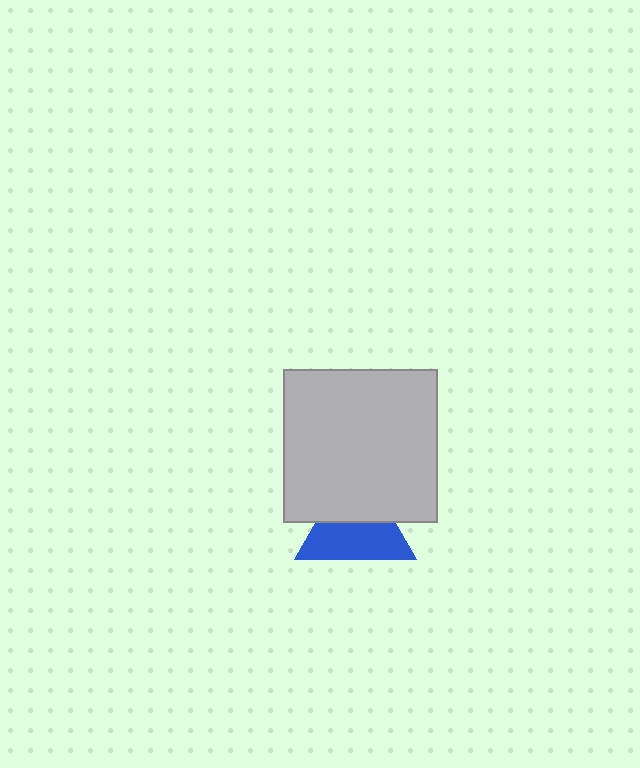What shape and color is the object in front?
The object in front is a light gray square.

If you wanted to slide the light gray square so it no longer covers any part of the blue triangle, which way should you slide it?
Slide it up — that is the most direct way to separate the two shapes.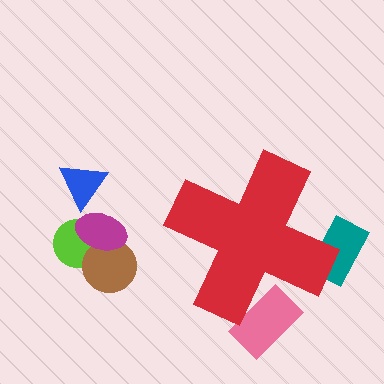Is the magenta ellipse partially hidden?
No, the magenta ellipse is fully visible.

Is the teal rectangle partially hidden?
Yes, the teal rectangle is partially hidden behind the red cross.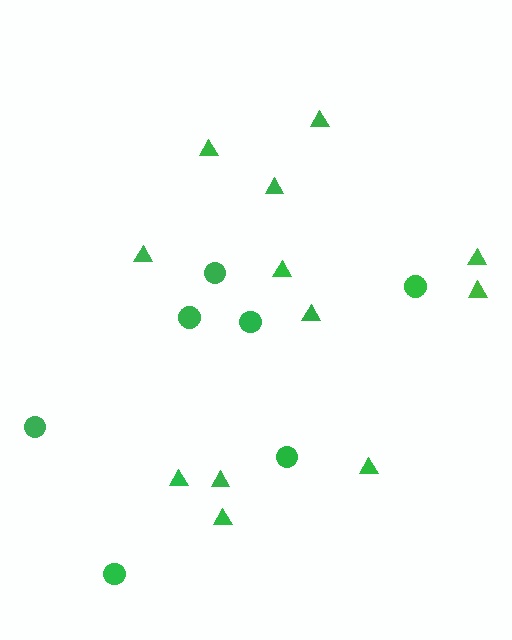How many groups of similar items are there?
There are 2 groups: one group of triangles (12) and one group of circles (7).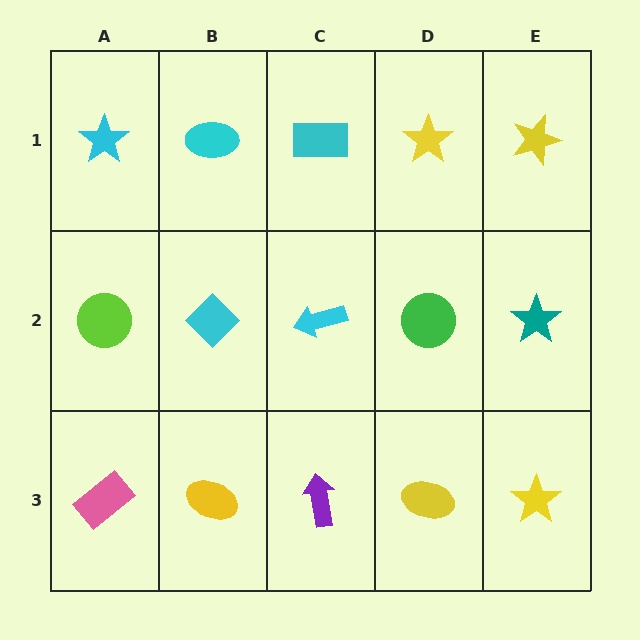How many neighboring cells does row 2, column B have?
4.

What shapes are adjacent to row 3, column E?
A teal star (row 2, column E), a yellow ellipse (row 3, column D).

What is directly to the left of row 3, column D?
A purple arrow.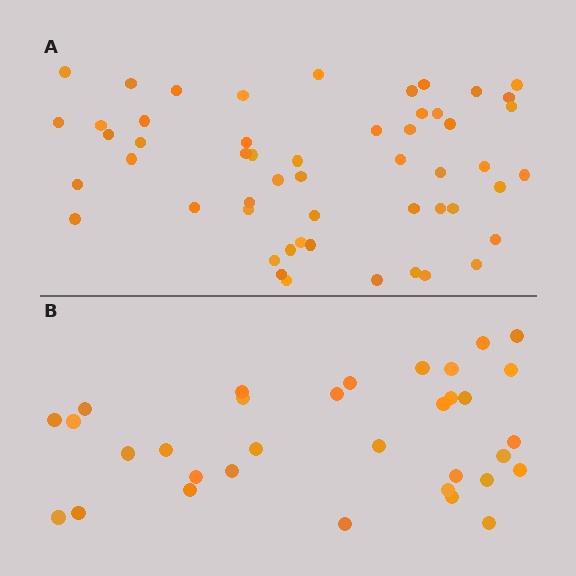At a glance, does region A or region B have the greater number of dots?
Region A (the top region) has more dots.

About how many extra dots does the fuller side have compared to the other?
Region A has approximately 20 more dots than region B.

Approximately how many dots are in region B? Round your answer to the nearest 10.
About 30 dots. (The exact count is 33, which rounds to 30.)